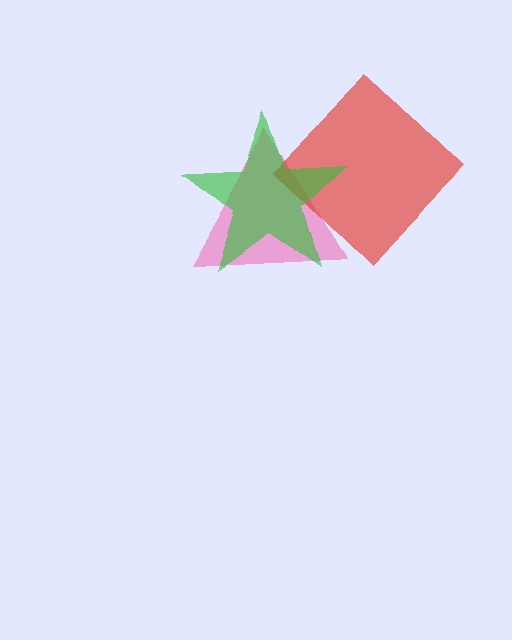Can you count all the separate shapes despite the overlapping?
Yes, there are 3 separate shapes.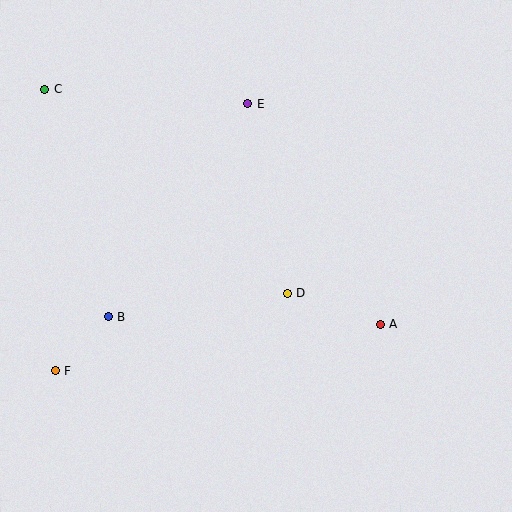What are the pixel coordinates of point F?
Point F is at (55, 371).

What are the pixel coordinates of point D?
Point D is at (287, 293).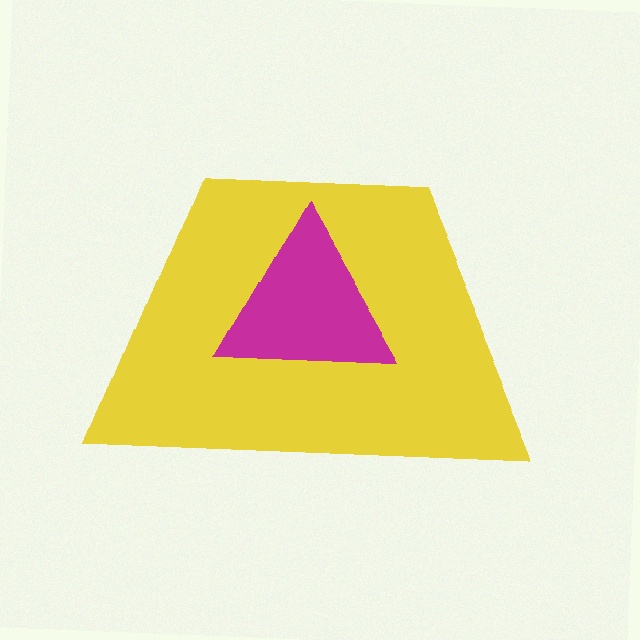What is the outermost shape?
The yellow trapezoid.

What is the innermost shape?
The magenta triangle.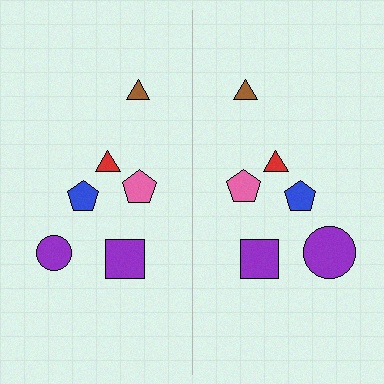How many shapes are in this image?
There are 12 shapes in this image.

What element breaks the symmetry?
The purple circle on the right side has a different size than its mirror counterpart.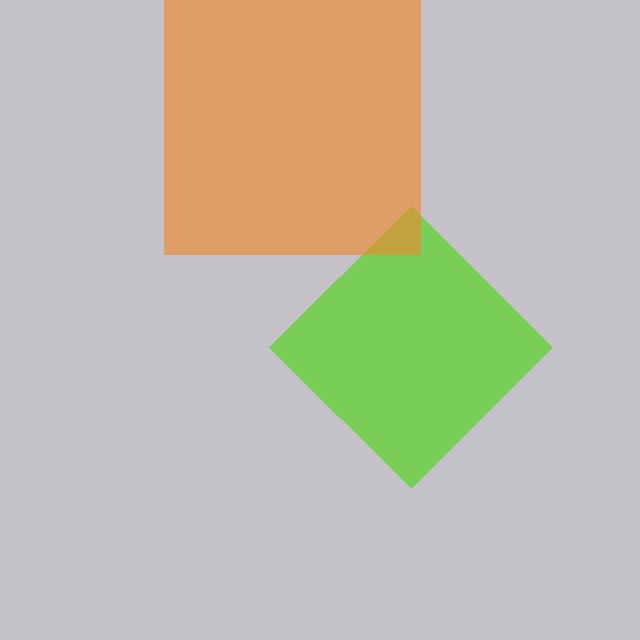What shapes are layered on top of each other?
The layered shapes are: a lime diamond, an orange square.